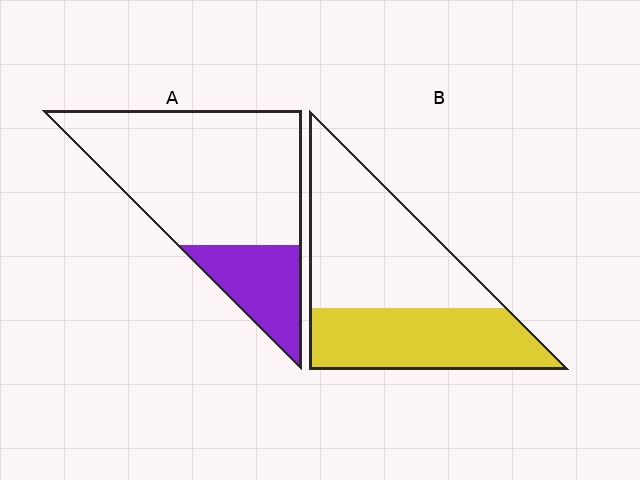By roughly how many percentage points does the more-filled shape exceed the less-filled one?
By roughly 20 percentage points (B over A).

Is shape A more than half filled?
No.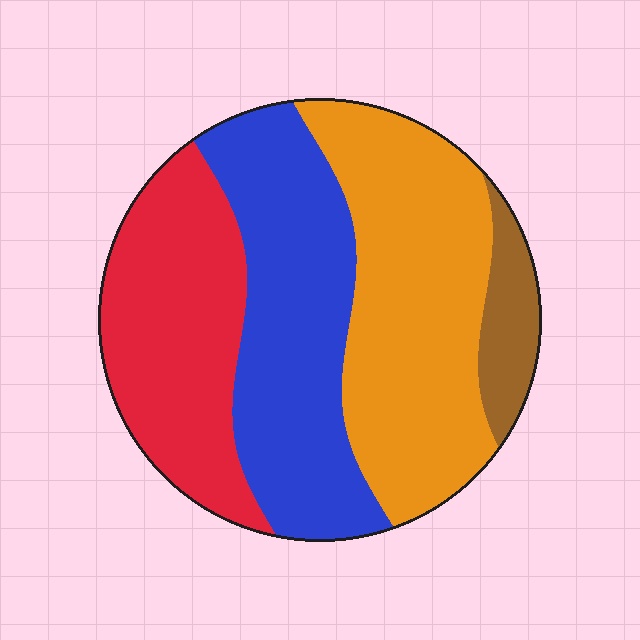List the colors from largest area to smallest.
From largest to smallest: orange, blue, red, brown.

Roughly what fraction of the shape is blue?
Blue takes up about one third (1/3) of the shape.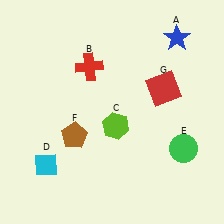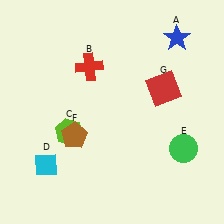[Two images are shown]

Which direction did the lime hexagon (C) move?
The lime hexagon (C) moved left.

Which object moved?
The lime hexagon (C) moved left.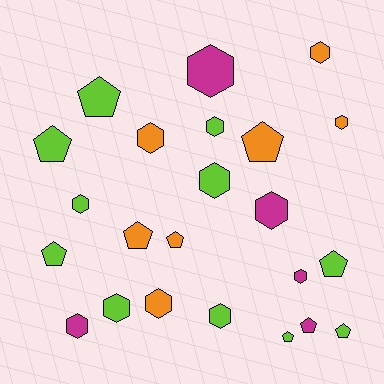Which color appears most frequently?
Lime, with 11 objects.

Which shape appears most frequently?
Hexagon, with 13 objects.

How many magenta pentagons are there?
There is 1 magenta pentagon.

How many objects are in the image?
There are 23 objects.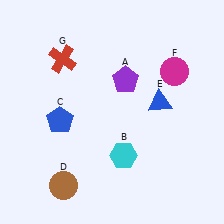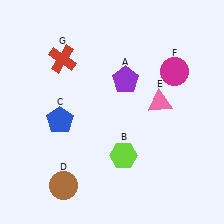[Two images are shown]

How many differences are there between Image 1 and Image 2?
There are 2 differences between the two images.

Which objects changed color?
B changed from cyan to lime. E changed from blue to pink.